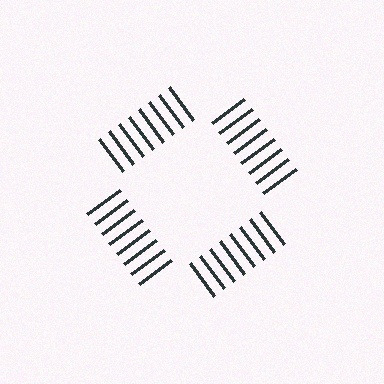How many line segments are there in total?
32 — 8 along each of the 4 edges.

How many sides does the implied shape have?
4 sides — the line-ends trace a square.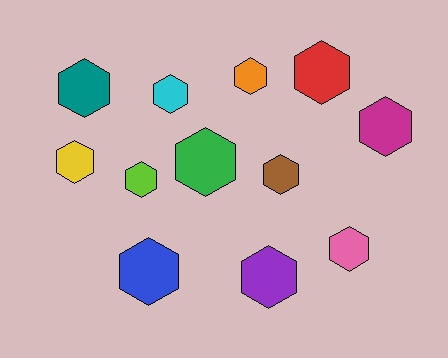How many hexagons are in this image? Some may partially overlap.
There are 12 hexagons.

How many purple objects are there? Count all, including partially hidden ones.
There is 1 purple object.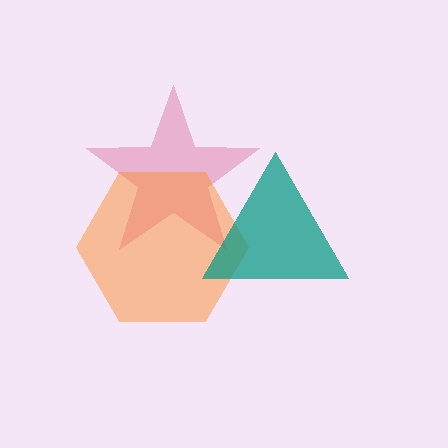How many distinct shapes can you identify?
There are 3 distinct shapes: a pink star, an orange hexagon, a teal triangle.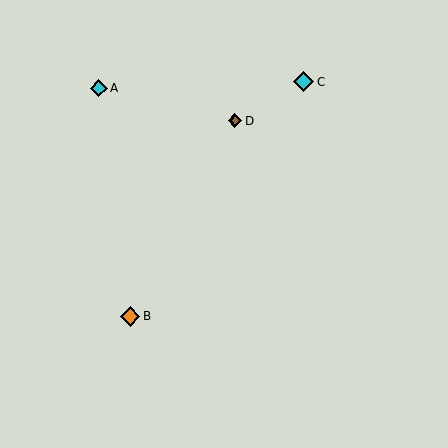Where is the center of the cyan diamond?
The center of the cyan diamond is at (304, 82).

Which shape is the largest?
The cyan diamond (labeled C) is the largest.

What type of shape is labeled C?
Shape C is a cyan diamond.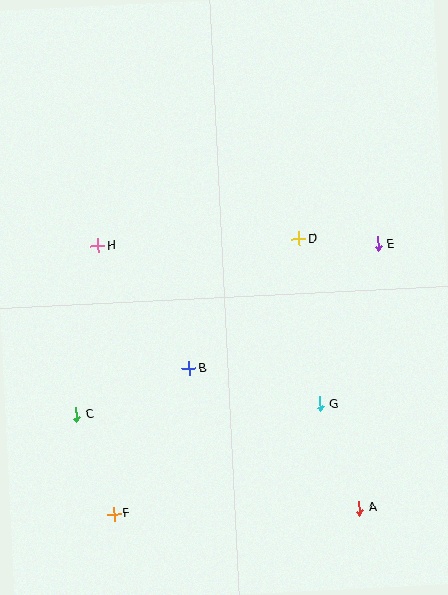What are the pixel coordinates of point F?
Point F is at (114, 514).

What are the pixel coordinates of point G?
Point G is at (320, 404).